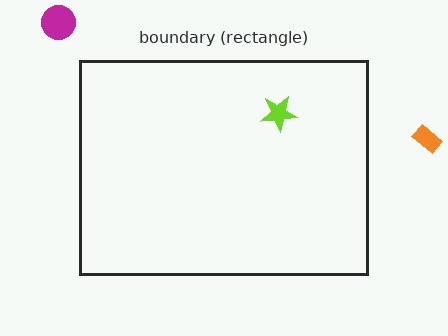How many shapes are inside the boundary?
1 inside, 2 outside.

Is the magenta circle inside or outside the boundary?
Outside.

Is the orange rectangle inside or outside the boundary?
Outside.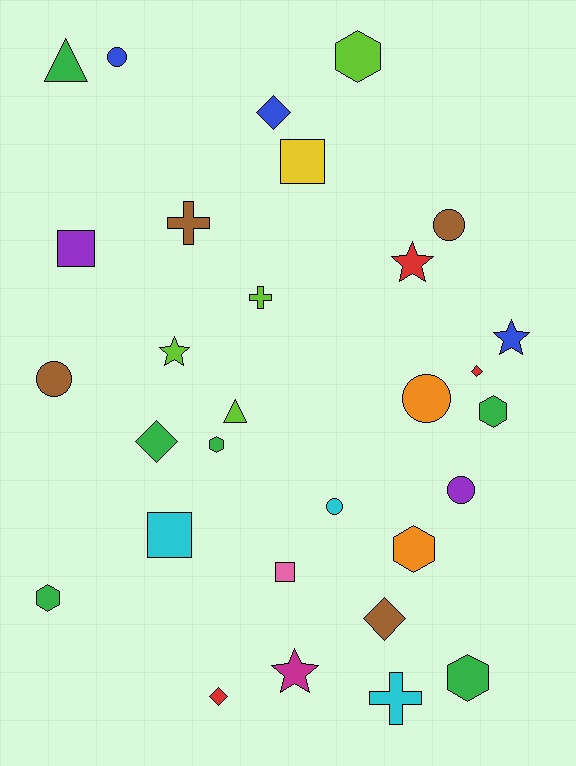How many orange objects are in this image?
There are 2 orange objects.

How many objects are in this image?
There are 30 objects.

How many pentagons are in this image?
There are no pentagons.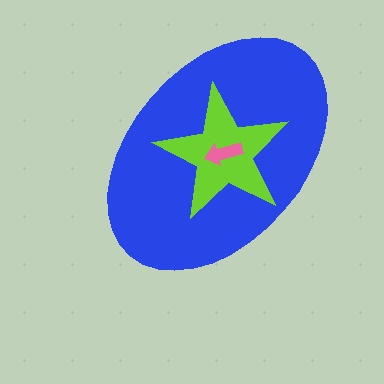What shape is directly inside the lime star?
The pink arrow.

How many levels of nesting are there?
3.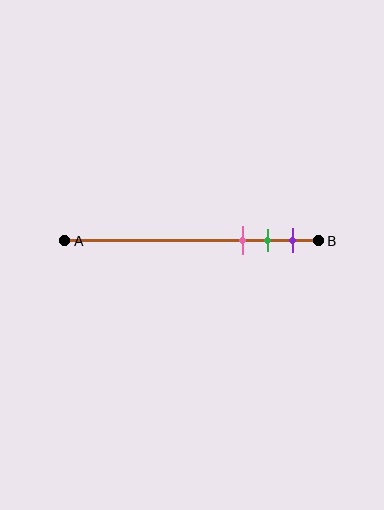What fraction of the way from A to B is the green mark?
The green mark is approximately 80% (0.8) of the way from A to B.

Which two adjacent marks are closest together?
The green and purple marks are the closest adjacent pair.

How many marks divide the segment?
There are 3 marks dividing the segment.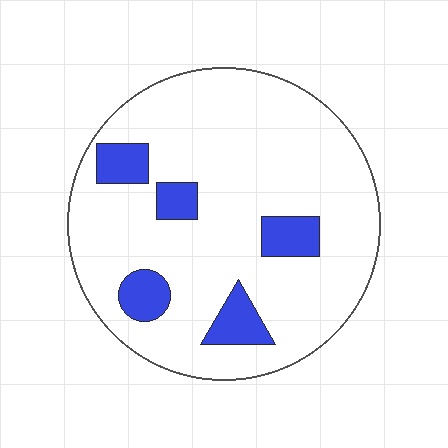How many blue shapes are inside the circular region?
5.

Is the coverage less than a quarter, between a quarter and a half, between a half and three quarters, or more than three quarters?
Less than a quarter.